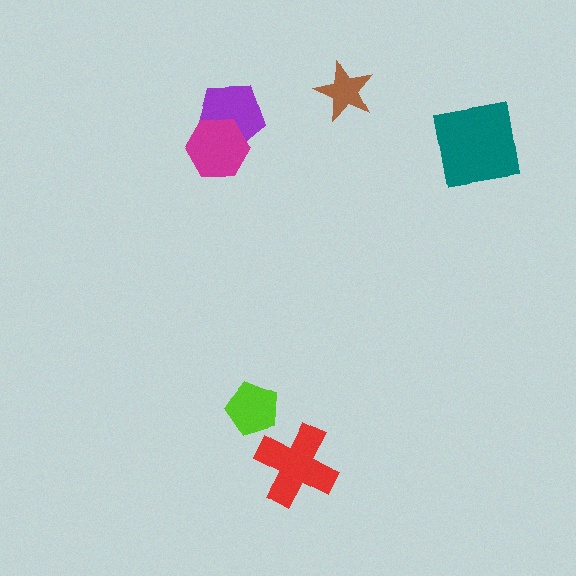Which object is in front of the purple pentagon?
The magenta hexagon is in front of the purple pentagon.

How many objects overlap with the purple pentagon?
1 object overlaps with the purple pentagon.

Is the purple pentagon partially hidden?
Yes, it is partially covered by another shape.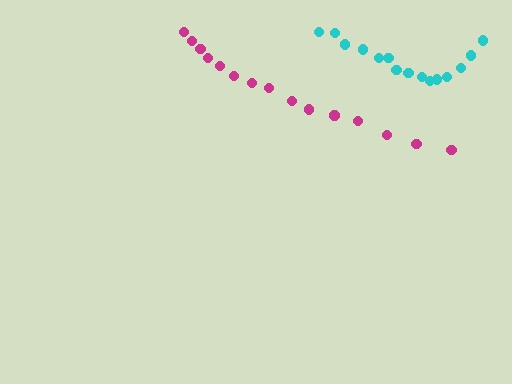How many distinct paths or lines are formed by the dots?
There are 2 distinct paths.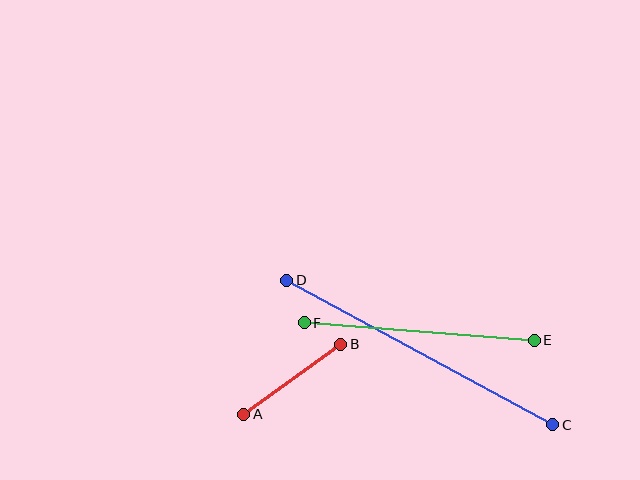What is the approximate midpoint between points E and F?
The midpoint is at approximately (419, 332) pixels.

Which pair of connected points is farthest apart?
Points C and D are farthest apart.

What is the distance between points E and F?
The distance is approximately 231 pixels.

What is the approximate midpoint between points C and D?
The midpoint is at approximately (420, 352) pixels.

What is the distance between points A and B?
The distance is approximately 120 pixels.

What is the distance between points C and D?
The distance is approximately 303 pixels.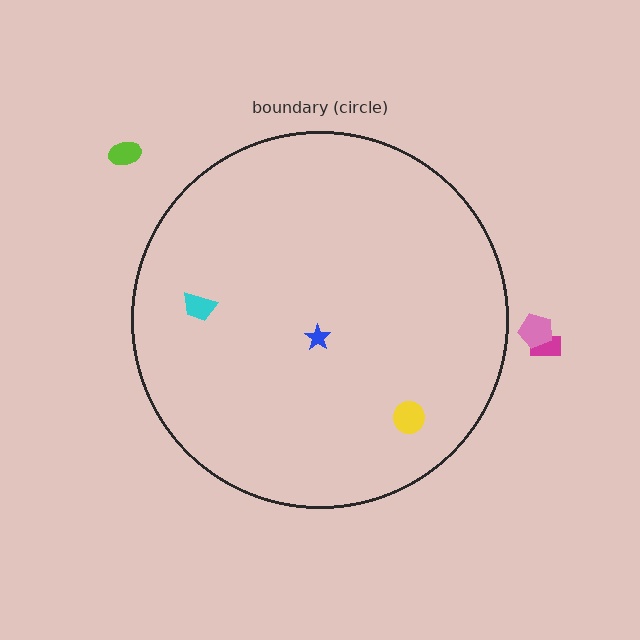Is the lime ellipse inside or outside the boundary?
Outside.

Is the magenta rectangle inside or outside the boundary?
Outside.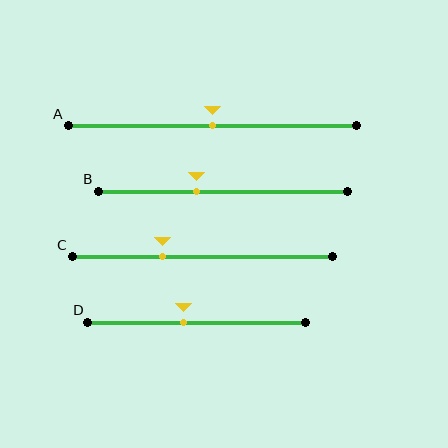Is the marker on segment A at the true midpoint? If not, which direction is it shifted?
Yes, the marker on segment A is at the true midpoint.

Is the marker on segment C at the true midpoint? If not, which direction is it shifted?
No, the marker on segment C is shifted to the left by about 15% of the segment length.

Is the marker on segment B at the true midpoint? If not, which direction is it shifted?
No, the marker on segment B is shifted to the left by about 11% of the segment length.